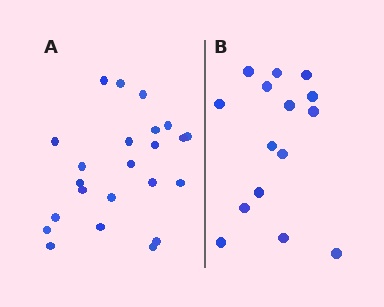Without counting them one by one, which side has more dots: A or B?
Region A (the left region) has more dots.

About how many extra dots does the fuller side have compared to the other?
Region A has roughly 8 or so more dots than region B.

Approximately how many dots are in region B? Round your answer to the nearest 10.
About 20 dots. (The exact count is 15, which rounds to 20.)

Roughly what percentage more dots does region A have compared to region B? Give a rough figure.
About 55% more.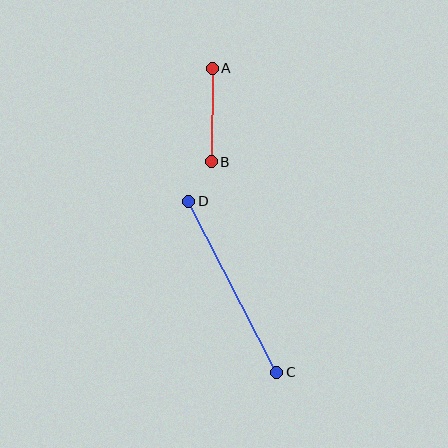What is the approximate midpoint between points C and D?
The midpoint is at approximately (233, 287) pixels.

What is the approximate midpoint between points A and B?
The midpoint is at approximately (212, 115) pixels.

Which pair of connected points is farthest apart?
Points C and D are farthest apart.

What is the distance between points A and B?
The distance is approximately 94 pixels.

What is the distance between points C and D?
The distance is approximately 192 pixels.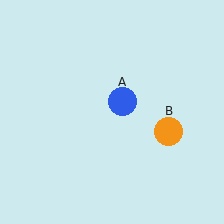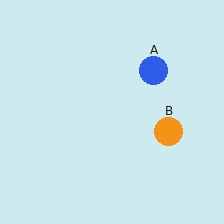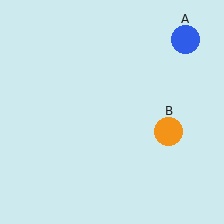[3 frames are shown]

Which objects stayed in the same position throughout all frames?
Orange circle (object B) remained stationary.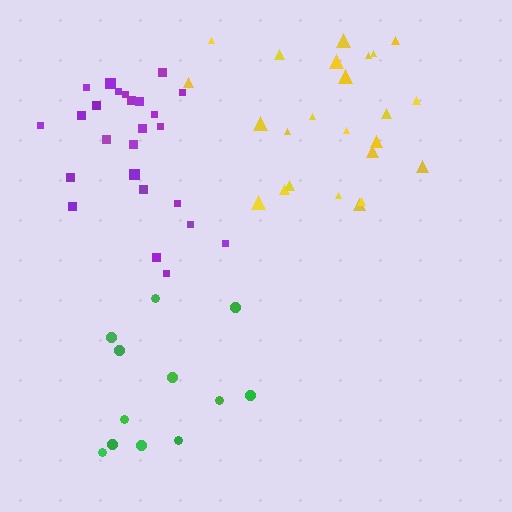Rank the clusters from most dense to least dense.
purple, green, yellow.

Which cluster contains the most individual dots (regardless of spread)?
Purple (25).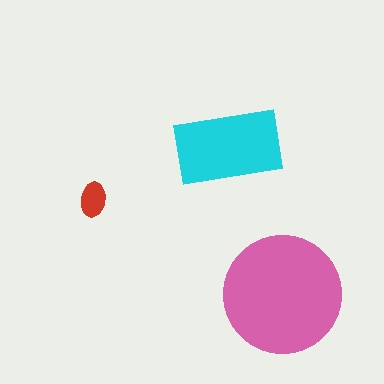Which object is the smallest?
The red ellipse.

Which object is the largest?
The pink circle.